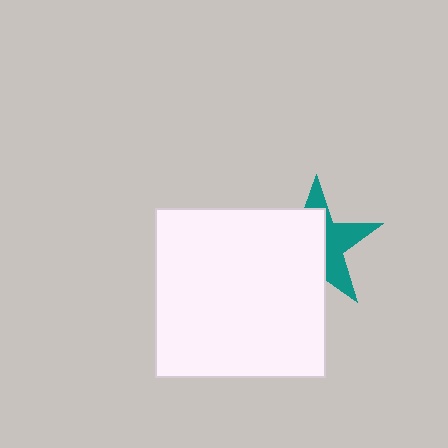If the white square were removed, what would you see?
You would see the complete teal star.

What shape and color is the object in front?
The object in front is a white square.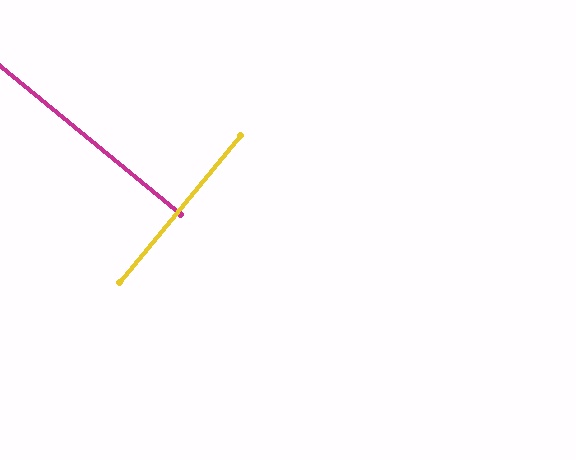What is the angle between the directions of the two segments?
Approximately 90 degrees.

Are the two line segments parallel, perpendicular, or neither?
Perpendicular — they meet at approximately 90°.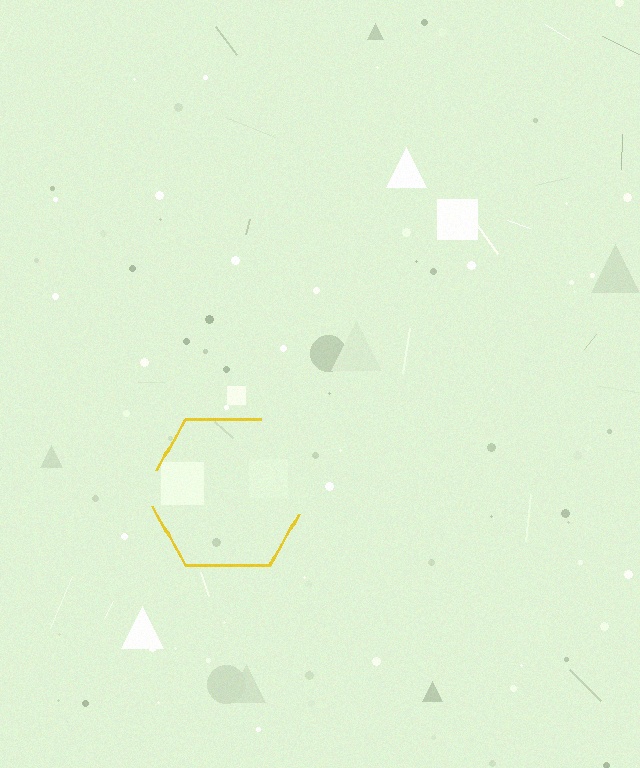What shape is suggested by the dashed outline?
The dashed outline suggests a hexagon.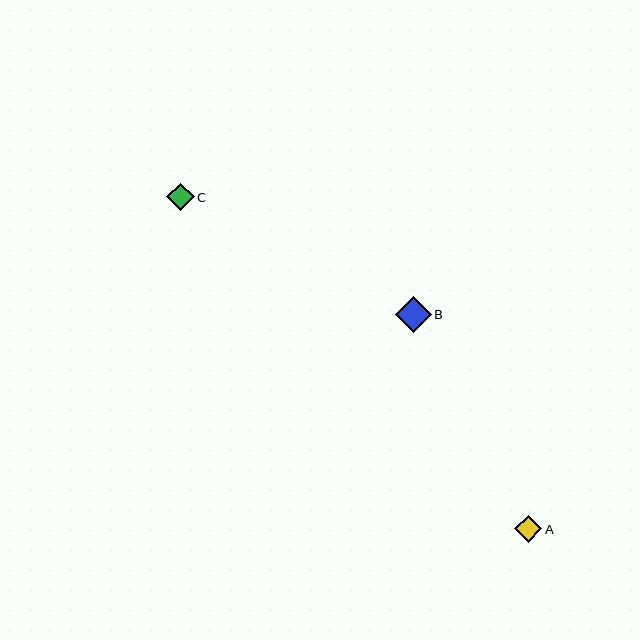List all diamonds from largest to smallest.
From largest to smallest: B, C, A.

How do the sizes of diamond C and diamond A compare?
Diamond C and diamond A are approximately the same size.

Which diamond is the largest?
Diamond B is the largest with a size of approximately 36 pixels.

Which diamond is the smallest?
Diamond A is the smallest with a size of approximately 27 pixels.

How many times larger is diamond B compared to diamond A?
Diamond B is approximately 1.4 times the size of diamond A.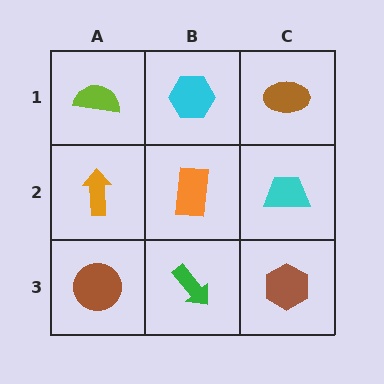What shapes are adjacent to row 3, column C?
A cyan trapezoid (row 2, column C), a green arrow (row 3, column B).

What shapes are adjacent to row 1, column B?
An orange rectangle (row 2, column B), a lime semicircle (row 1, column A), a brown ellipse (row 1, column C).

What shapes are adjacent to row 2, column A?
A lime semicircle (row 1, column A), a brown circle (row 3, column A), an orange rectangle (row 2, column B).